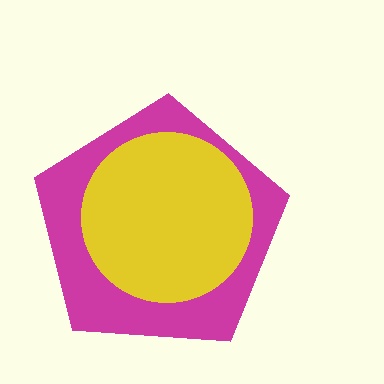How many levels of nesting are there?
2.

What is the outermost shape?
The magenta pentagon.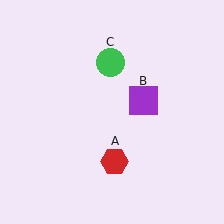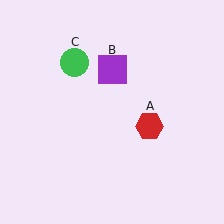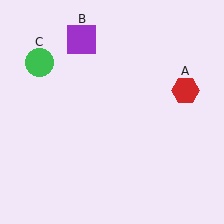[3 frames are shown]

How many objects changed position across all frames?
3 objects changed position: red hexagon (object A), purple square (object B), green circle (object C).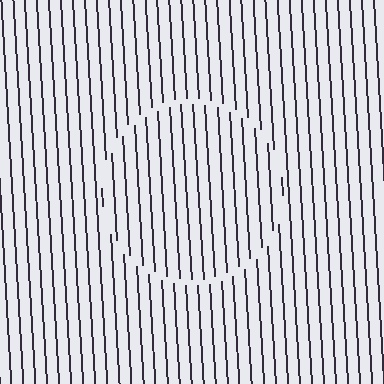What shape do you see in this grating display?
An illusory circle. The interior of the shape contains the same grating, shifted by half a period — the contour is defined by the phase discontinuity where line-ends from the inner and outer gratings abut.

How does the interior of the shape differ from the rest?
The interior of the shape contains the same grating, shifted by half a period — the contour is defined by the phase discontinuity where line-ends from the inner and outer gratings abut.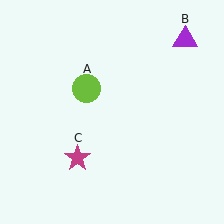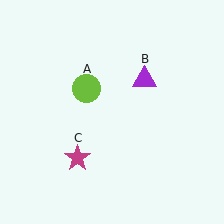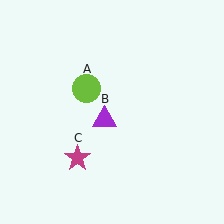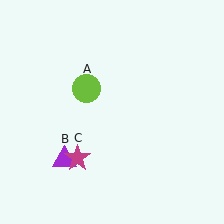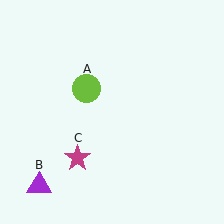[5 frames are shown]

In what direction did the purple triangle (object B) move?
The purple triangle (object B) moved down and to the left.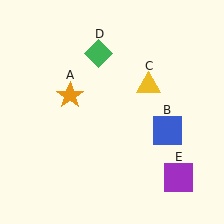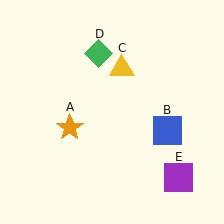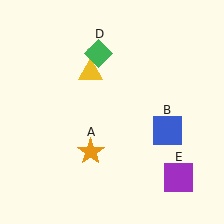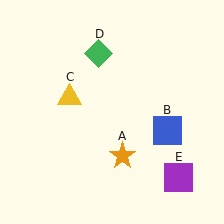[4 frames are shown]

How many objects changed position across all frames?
2 objects changed position: orange star (object A), yellow triangle (object C).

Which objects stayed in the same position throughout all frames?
Blue square (object B) and green diamond (object D) and purple square (object E) remained stationary.